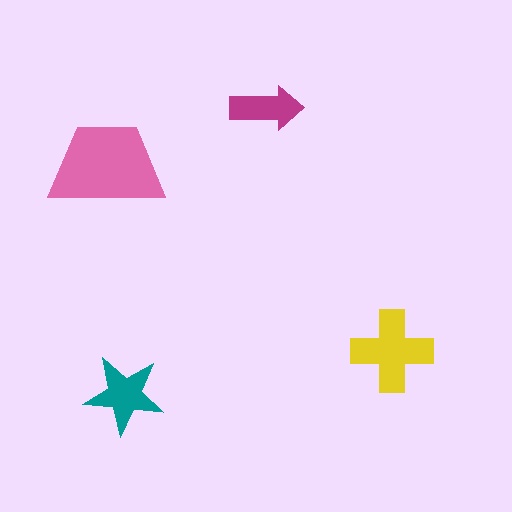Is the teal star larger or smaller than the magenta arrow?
Larger.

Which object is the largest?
The pink trapezoid.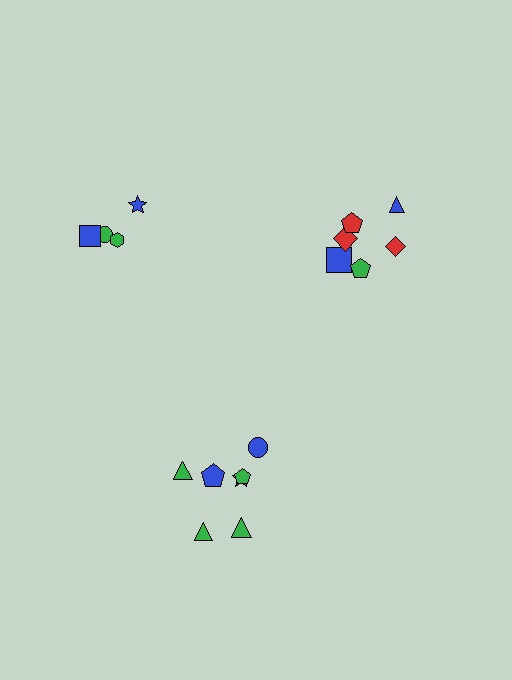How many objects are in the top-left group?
There are 4 objects.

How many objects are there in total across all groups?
There are 17 objects.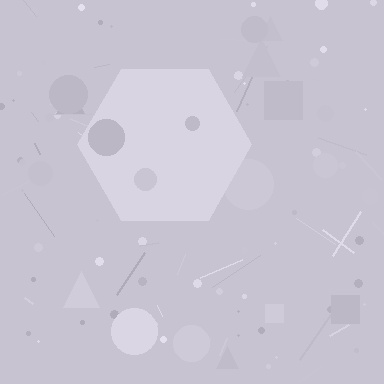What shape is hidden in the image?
A hexagon is hidden in the image.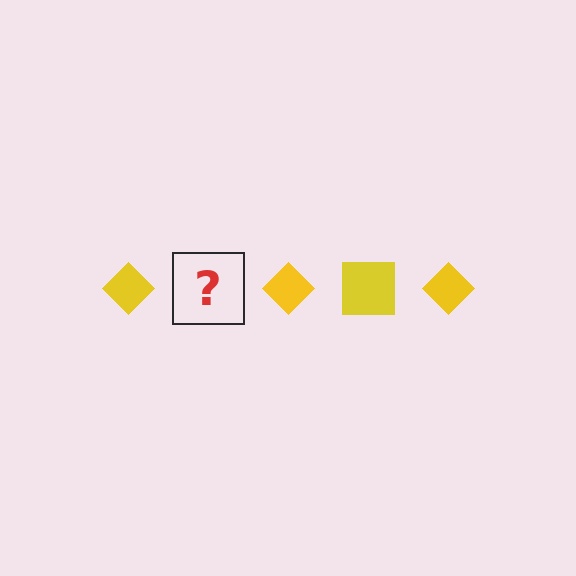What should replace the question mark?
The question mark should be replaced with a yellow square.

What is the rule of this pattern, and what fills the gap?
The rule is that the pattern cycles through diamond, square shapes in yellow. The gap should be filled with a yellow square.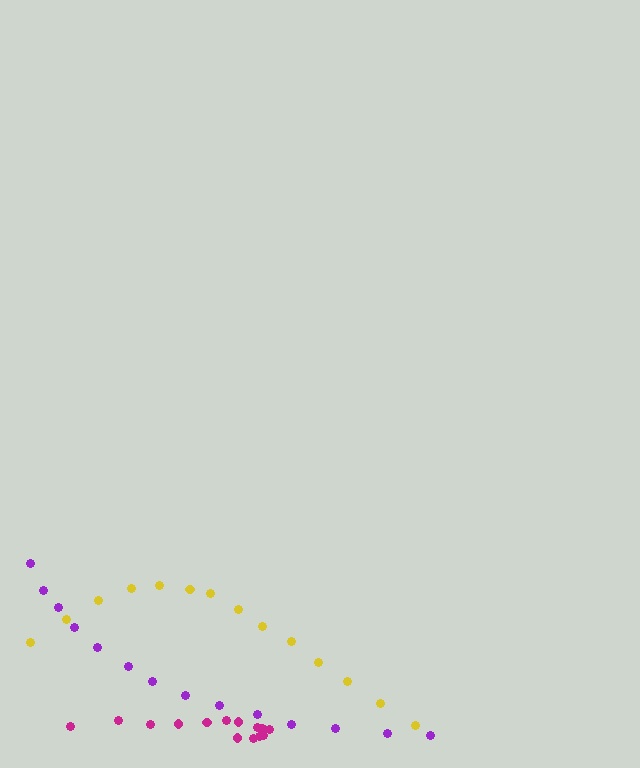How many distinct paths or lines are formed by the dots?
There are 3 distinct paths.